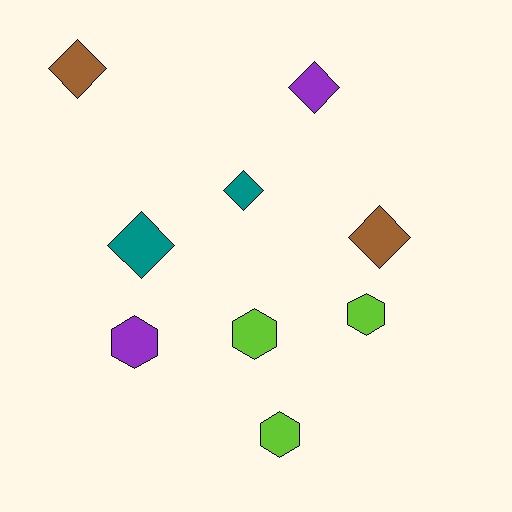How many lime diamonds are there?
There are no lime diamonds.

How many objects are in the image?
There are 9 objects.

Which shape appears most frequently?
Diamond, with 5 objects.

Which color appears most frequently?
Lime, with 3 objects.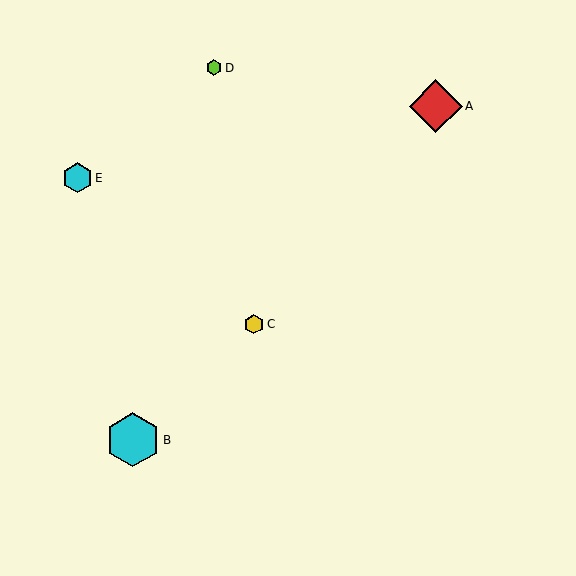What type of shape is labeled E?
Shape E is a cyan hexagon.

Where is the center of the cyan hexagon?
The center of the cyan hexagon is at (78, 178).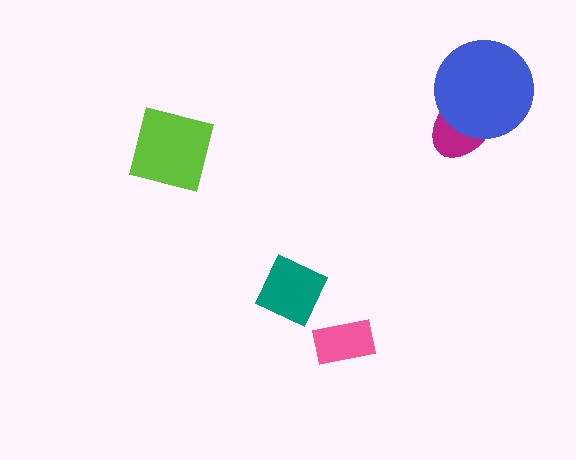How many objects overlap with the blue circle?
1 object overlaps with the blue circle.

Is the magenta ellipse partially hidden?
Yes, it is partially covered by another shape.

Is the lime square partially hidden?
No, no other shape covers it.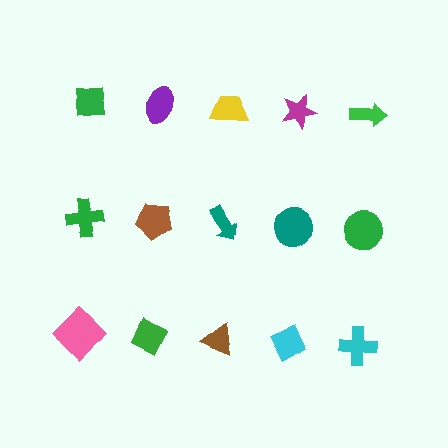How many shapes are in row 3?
5 shapes.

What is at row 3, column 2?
A green diamond.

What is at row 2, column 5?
A green circle.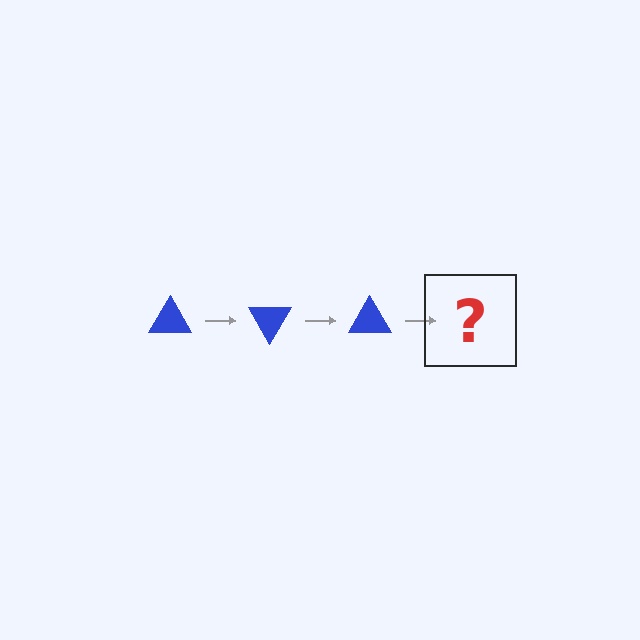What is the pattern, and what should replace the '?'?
The pattern is that the triangle rotates 60 degrees each step. The '?' should be a blue triangle rotated 180 degrees.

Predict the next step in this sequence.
The next step is a blue triangle rotated 180 degrees.